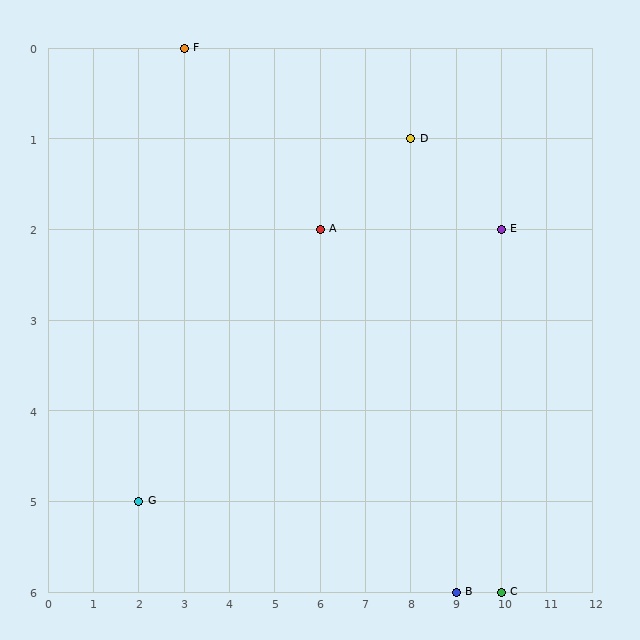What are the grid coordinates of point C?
Point C is at grid coordinates (10, 6).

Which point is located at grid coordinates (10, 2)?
Point E is at (10, 2).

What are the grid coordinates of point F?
Point F is at grid coordinates (3, 0).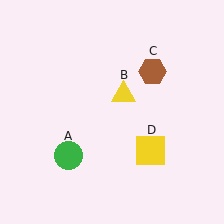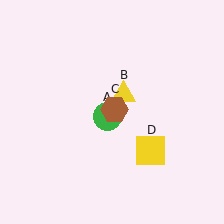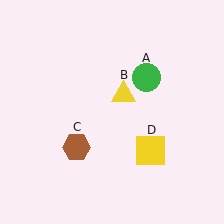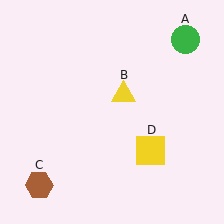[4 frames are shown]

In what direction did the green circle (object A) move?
The green circle (object A) moved up and to the right.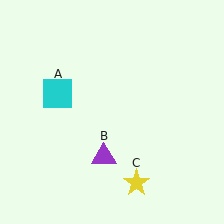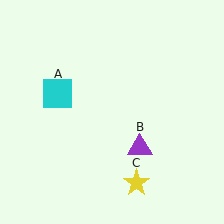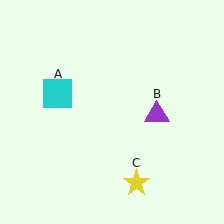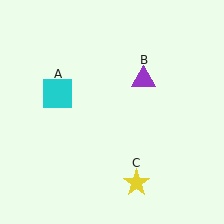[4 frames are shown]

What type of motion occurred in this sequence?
The purple triangle (object B) rotated counterclockwise around the center of the scene.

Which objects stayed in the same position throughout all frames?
Cyan square (object A) and yellow star (object C) remained stationary.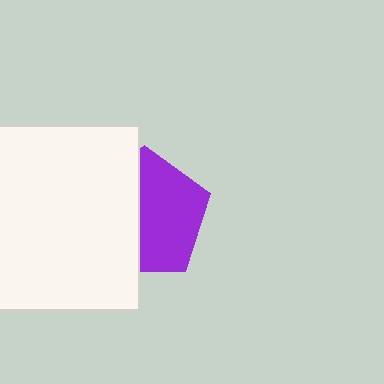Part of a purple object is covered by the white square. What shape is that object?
It is a pentagon.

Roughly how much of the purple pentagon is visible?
About half of it is visible (roughly 55%).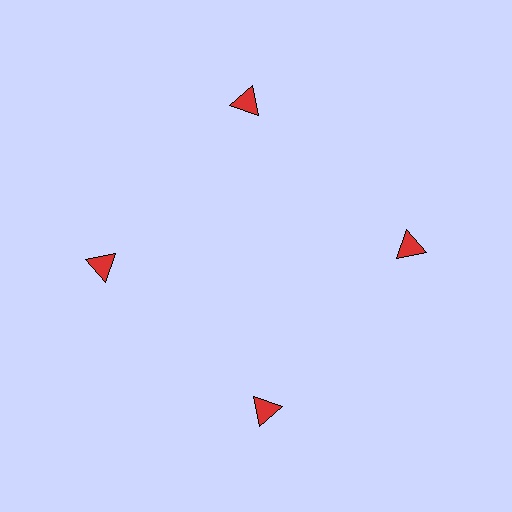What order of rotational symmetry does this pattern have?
This pattern has 4-fold rotational symmetry.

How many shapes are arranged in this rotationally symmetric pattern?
There are 4 shapes, arranged in 4 groups of 1.